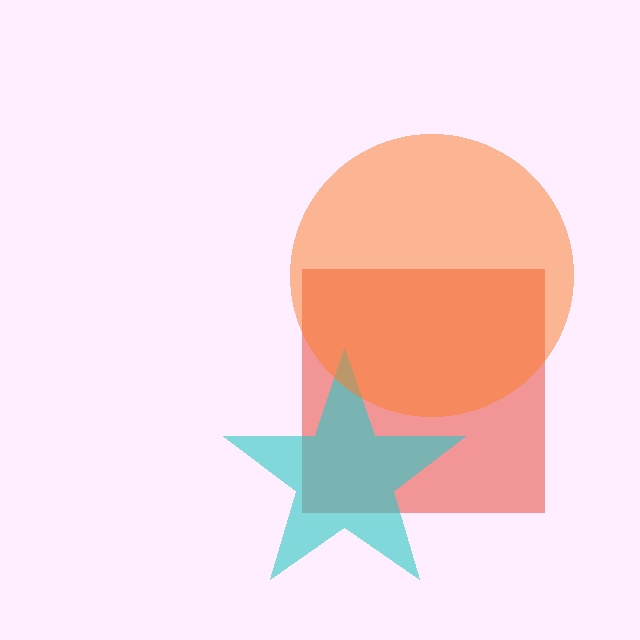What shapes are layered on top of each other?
The layered shapes are: a red square, a cyan star, an orange circle.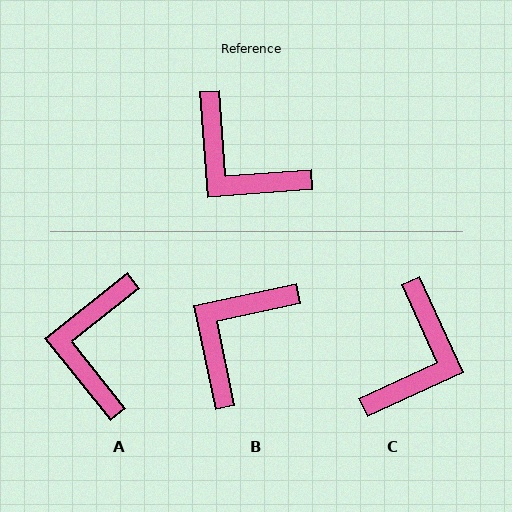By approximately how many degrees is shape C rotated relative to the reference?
Approximately 110 degrees counter-clockwise.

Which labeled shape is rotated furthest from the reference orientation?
C, about 110 degrees away.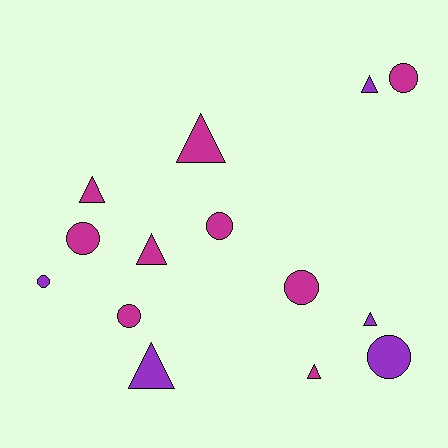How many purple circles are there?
There are 2 purple circles.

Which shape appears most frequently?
Triangle, with 7 objects.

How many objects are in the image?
There are 14 objects.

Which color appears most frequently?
Magenta, with 9 objects.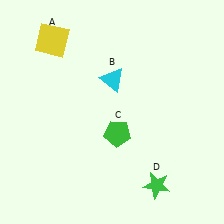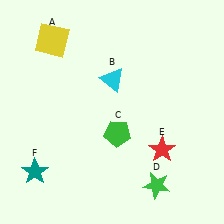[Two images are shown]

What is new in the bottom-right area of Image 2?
A red star (E) was added in the bottom-right area of Image 2.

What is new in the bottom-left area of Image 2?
A teal star (F) was added in the bottom-left area of Image 2.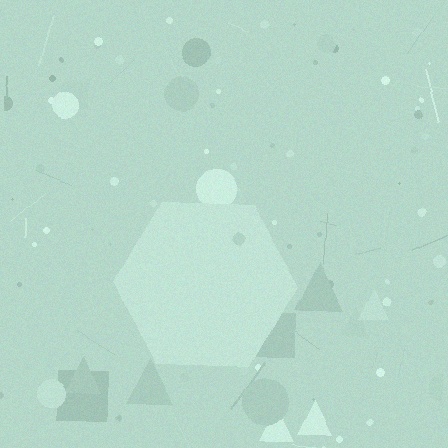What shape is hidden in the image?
A hexagon is hidden in the image.